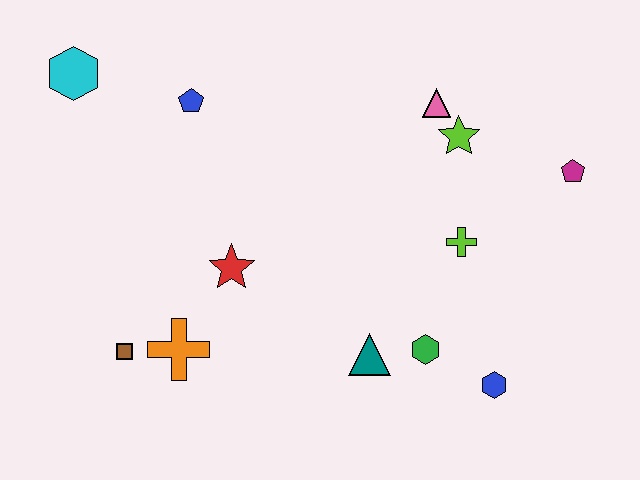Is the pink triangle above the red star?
Yes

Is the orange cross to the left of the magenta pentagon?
Yes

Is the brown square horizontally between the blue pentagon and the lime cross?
No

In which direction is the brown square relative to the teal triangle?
The brown square is to the left of the teal triangle.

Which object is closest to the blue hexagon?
The green hexagon is closest to the blue hexagon.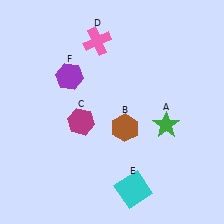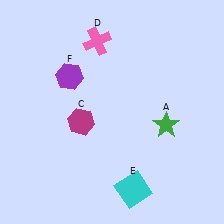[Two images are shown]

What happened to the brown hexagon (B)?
The brown hexagon (B) was removed in Image 2. It was in the bottom-right area of Image 1.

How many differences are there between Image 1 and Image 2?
There is 1 difference between the two images.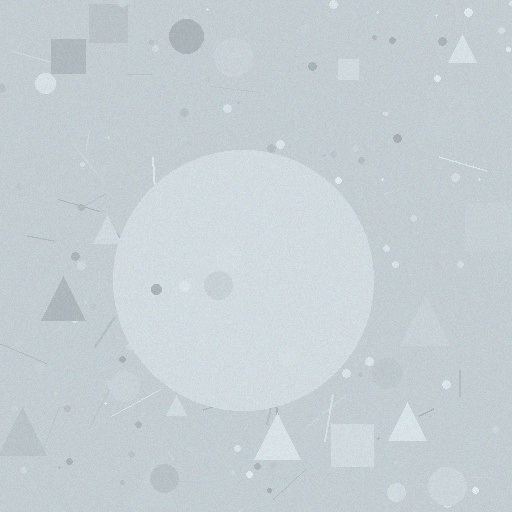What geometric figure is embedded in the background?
A circle is embedded in the background.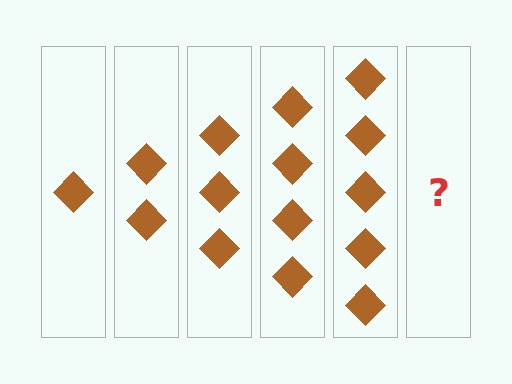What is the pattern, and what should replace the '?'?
The pattern is that each step adds one more diamond. The '?' should be 6 diamonds.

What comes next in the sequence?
The next element should be 6 diamonds.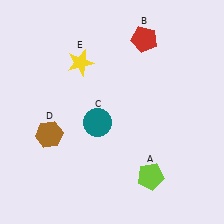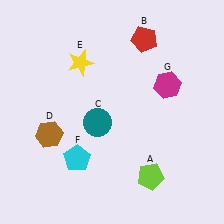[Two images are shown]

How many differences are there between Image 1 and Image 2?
There are 2 differences between the two images.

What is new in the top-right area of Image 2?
A magenta hexagon (G) was added in the top-right area of Image 2.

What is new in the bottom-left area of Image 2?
A cyan pentagon (F) was added in the bottom-left area of Image 2.